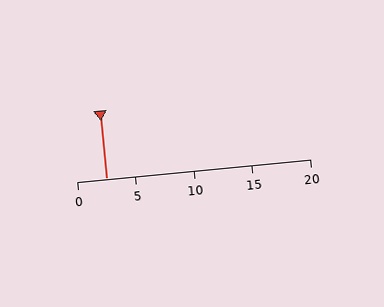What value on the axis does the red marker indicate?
The marker indicates approximately 2.5.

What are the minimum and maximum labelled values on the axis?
The axis runs from 0 to 20.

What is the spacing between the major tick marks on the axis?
The major ticks are spaced 5 apart.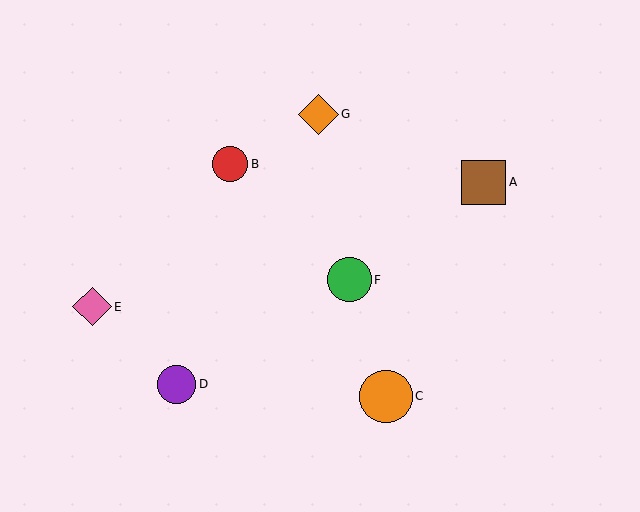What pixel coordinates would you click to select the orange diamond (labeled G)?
Click at (318, 114) to select the orange diamond G.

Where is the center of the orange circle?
The center of the orange circle is at (386, 396).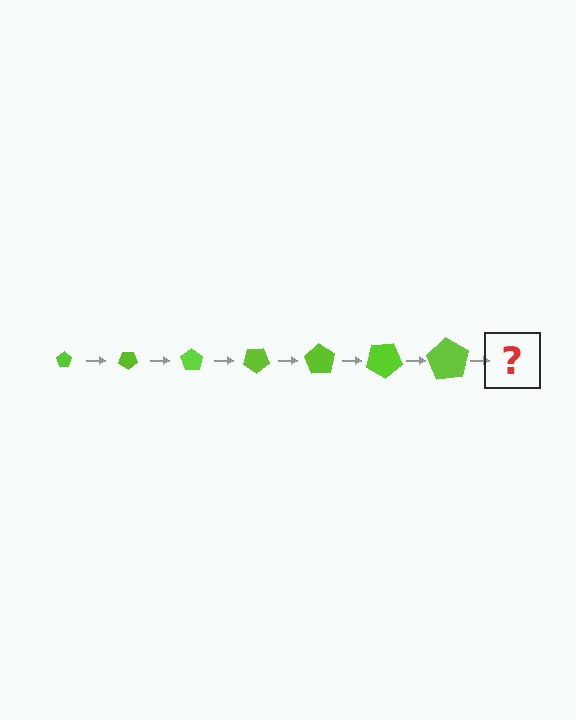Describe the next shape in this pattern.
It should be a pentagon, larger than the previous one and rotated 245 degrees from the start.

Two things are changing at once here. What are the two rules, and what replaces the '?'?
The two rules are that the pentagon grows larger each step and it rotates 35 degrees each step. The '?' should be a pentagon, larger than the previous one and rotated 245 degrees from the start.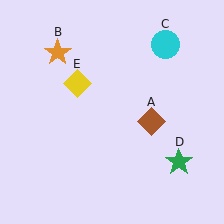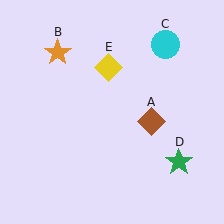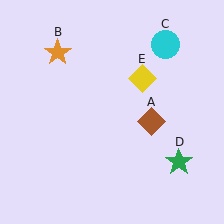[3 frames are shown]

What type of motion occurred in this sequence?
The yellow diamond (object E) rotated clockwise around the center of the scene.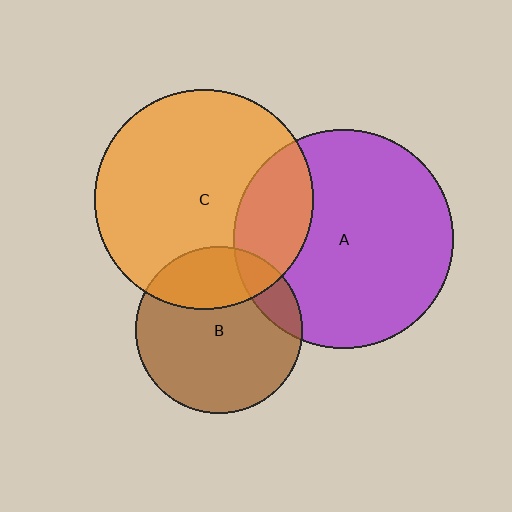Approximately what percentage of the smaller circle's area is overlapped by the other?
Approximately 25%.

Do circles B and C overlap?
Yes.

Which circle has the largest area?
Circle C (orange).